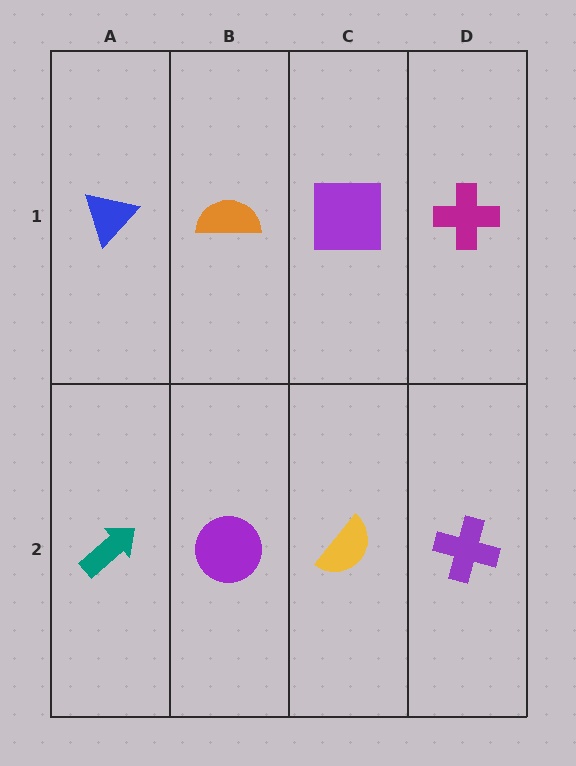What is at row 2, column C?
A yellow semicircle.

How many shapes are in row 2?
4 shapes.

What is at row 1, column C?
A purple square.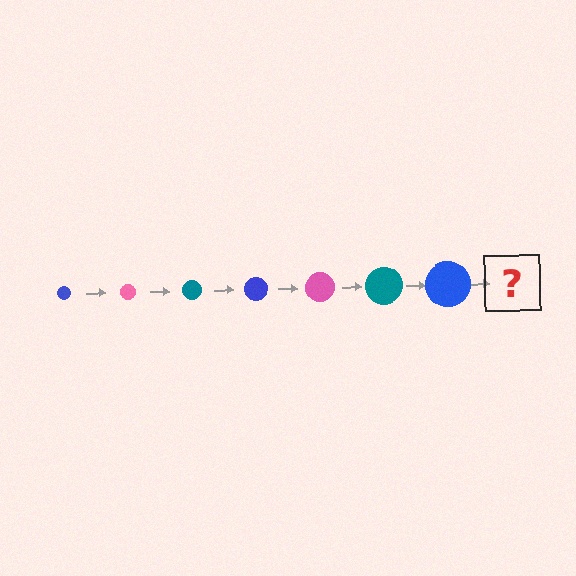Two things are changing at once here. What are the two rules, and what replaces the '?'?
The two rules are that the circle grows larger each step and the color cycles through blue, pink, and teal. The '?' should be a pink circle, larger than the previous one.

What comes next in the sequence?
The next element should be a pink circle, larger than the previous one.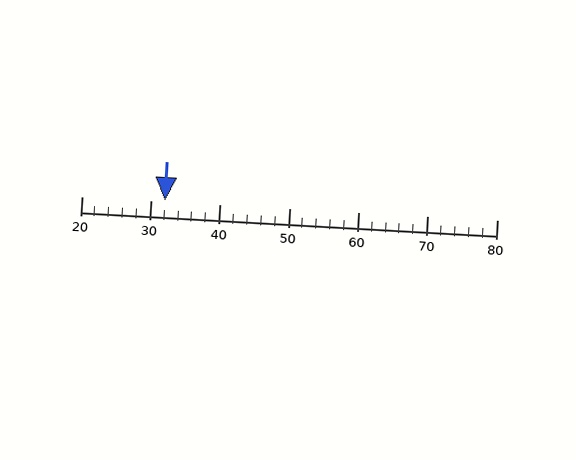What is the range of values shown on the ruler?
The ruler shows values from 20 to 80.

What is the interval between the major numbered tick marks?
The major tick marks are spaced 10 units apart.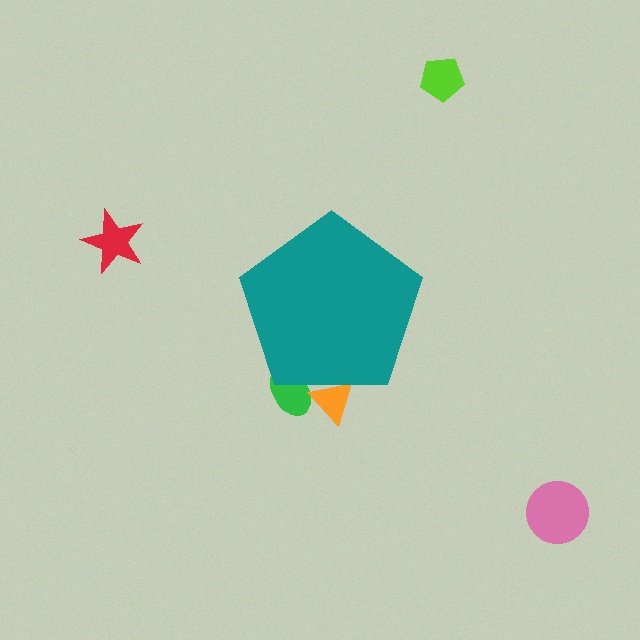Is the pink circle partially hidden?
No, the pink circle is fully visible.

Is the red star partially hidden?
No, the red star is fully visible.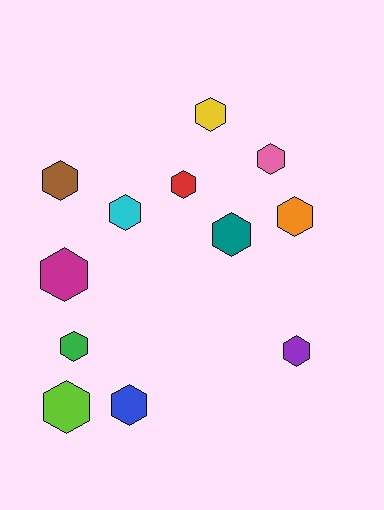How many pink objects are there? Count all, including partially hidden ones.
There is 1 pink object.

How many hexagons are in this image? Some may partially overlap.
There are 12 hexagons.